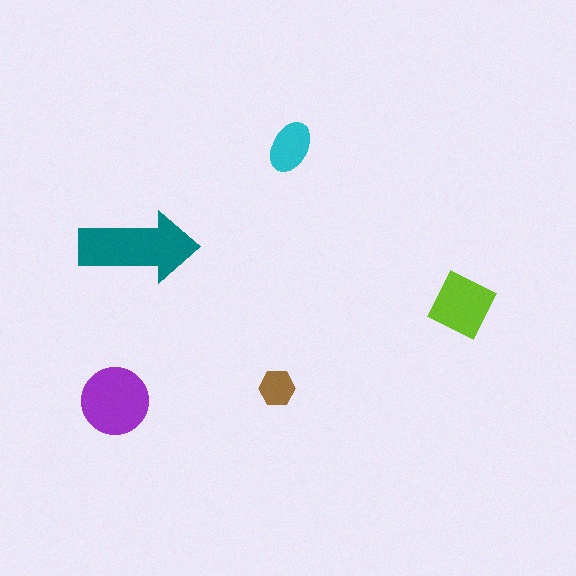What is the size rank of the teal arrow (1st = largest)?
1st.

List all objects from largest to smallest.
The teal arrow, the purple circle, the lime square, the cyan ellipse, the brown hexagon.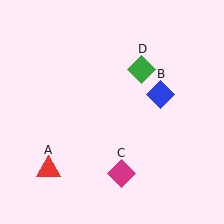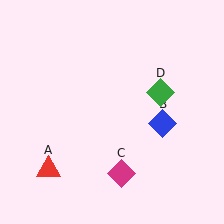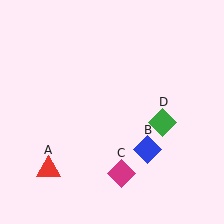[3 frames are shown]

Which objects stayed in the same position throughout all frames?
Red triangle (object A) and magenta diamond (object C) remained stationary.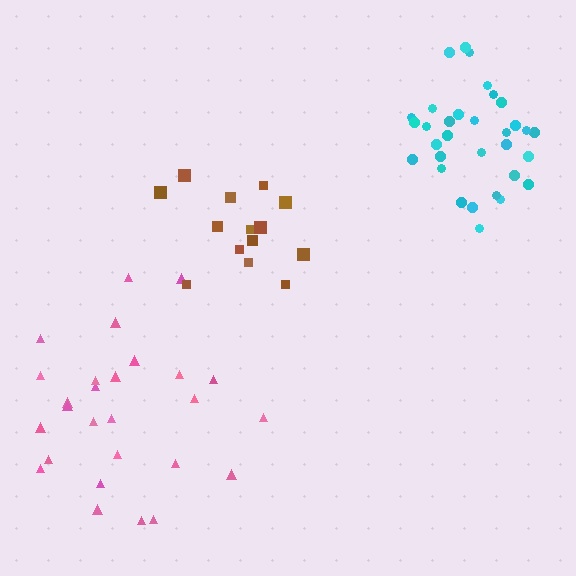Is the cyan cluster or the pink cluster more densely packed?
Cyan.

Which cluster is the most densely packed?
Cyan.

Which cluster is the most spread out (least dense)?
Pink.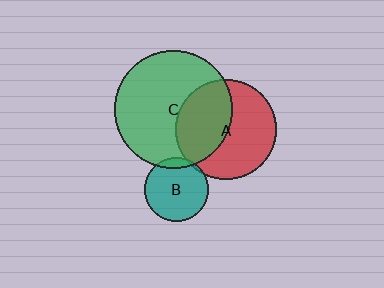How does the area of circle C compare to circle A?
Approximately 1.4 times.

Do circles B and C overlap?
Yes.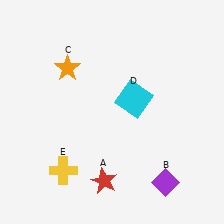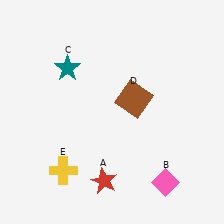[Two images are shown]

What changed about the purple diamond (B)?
In Image 1, B is purple. In Image 2, it changed to pink.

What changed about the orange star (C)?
In Image 1, C is orange. In Image 2, it changed to teal.